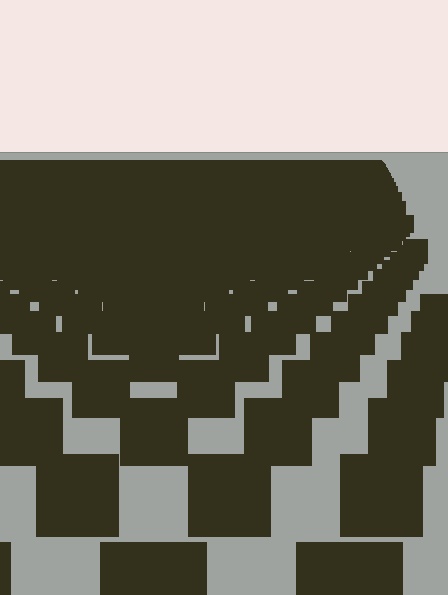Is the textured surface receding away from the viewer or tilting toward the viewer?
The surface is receding away from the viewer. Texture elements get smaller and denser toward the top.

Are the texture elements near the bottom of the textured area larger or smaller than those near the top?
Larger. Near the bottom, elements are closer to the viewer and appear at a bigger on-screen size.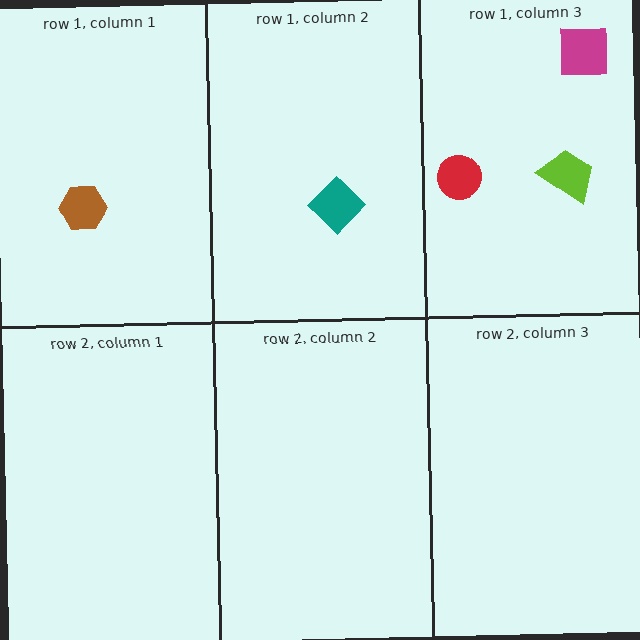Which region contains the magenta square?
The row 1, column 3 region.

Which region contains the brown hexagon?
The row 1, column 1 region.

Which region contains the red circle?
The row 1, column 3 region.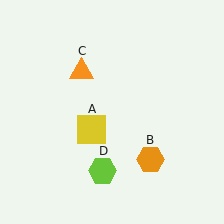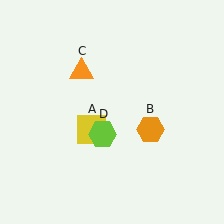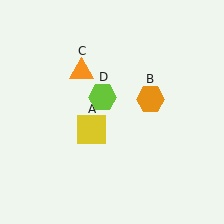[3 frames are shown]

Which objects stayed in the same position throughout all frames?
Yellow square (object A) and orange triangle (object C) remained stationary.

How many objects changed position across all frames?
2 objects changed position: orange hexagon (object B), lime hexagon (object D).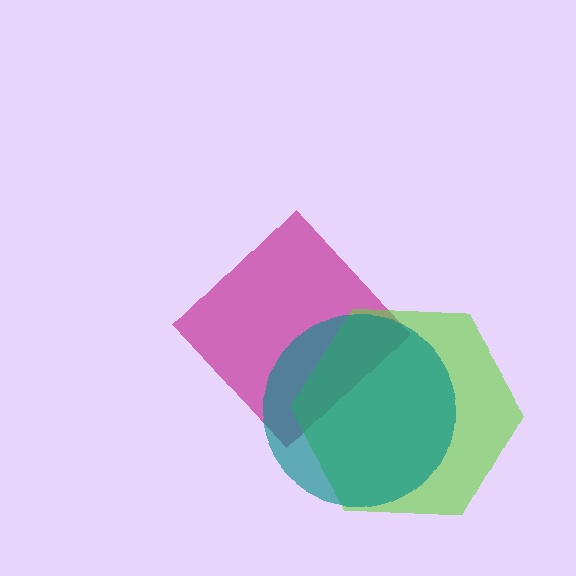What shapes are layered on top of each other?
The layered shapes are: a magenta diamond, a lime hexagon, a teal circle.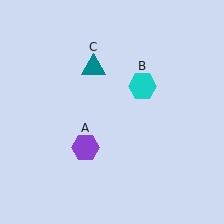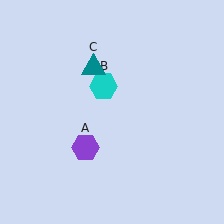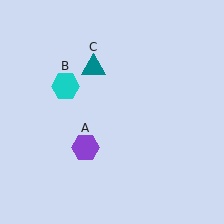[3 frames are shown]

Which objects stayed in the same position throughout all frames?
Purple hexagon (object A) and teal triangle (object C) remained stationary.